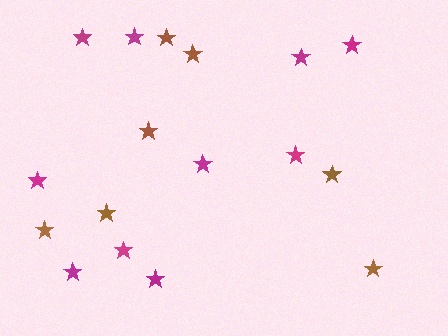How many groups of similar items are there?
There are 2 groups: one group of magenta stars (10) and one group of brown stars (7).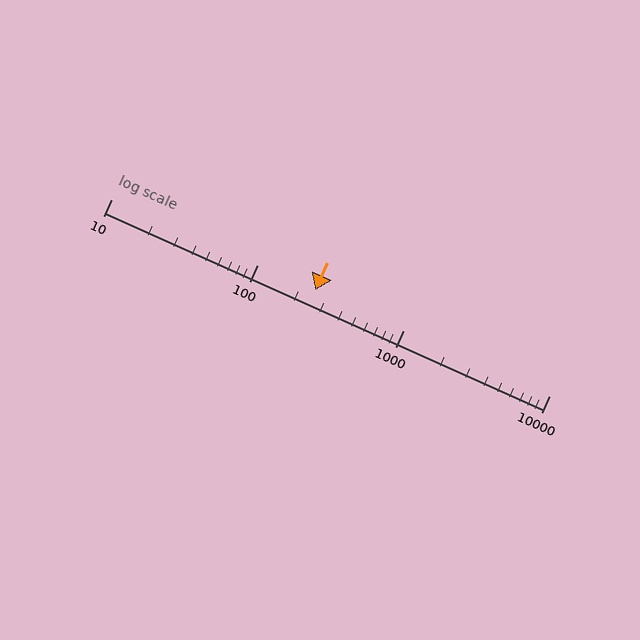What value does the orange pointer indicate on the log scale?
The pointer indicates approximately 250.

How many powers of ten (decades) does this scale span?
The scale spans 3 decades, from 10 to 10000.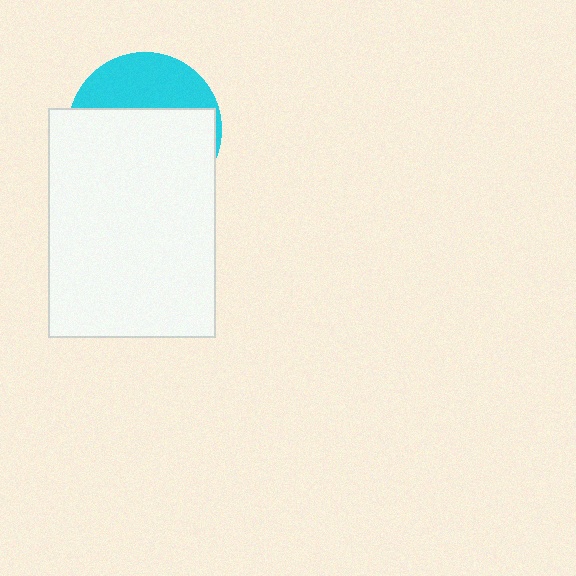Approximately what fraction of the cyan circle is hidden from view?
Roughly 66% of the cyan circle is hidden behind the white rectangle.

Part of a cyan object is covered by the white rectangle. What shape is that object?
It is a circle.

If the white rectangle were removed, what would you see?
You would see the complete cyan circle.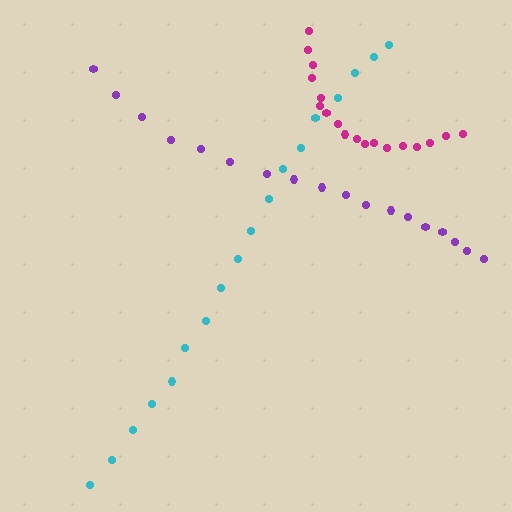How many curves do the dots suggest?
There are 3 distinct paths.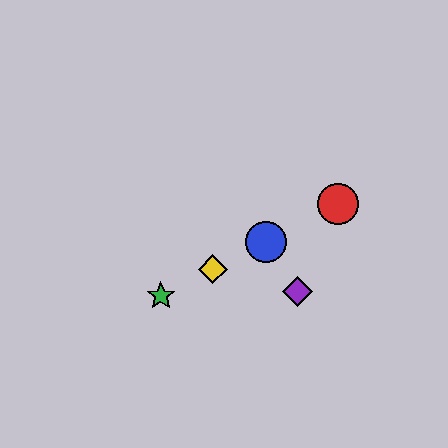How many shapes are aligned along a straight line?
4 shapes (the red circle, the blue circle, the green star, the yellow diamond) are aligned along a straight line.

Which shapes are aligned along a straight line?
The red circle, the blue circle, the green star, the yellow diamond are aligned along a straight line.